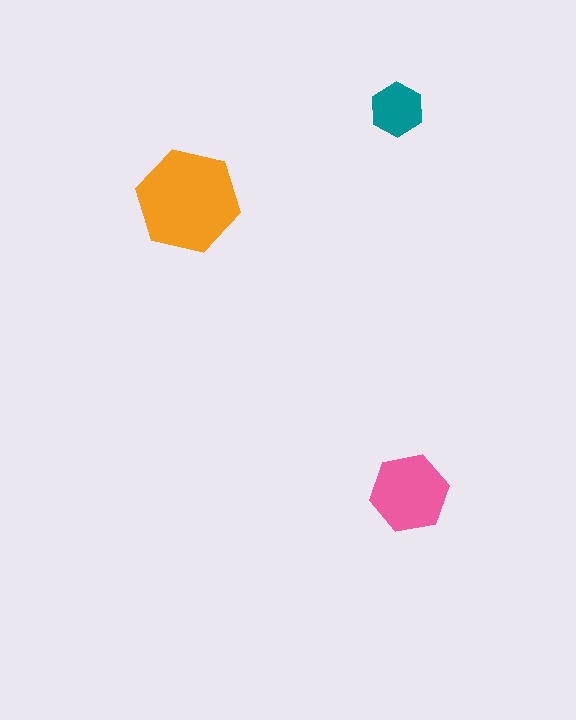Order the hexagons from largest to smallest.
the orange one, the pink one, the teal one.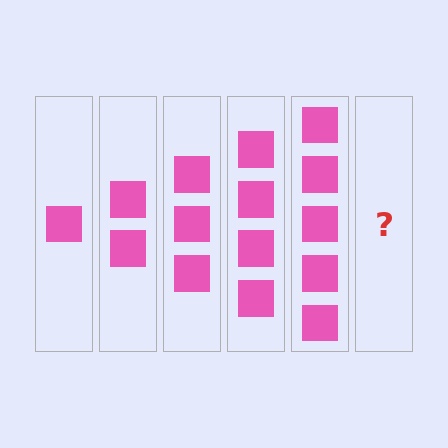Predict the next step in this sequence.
The next step is 6 squares.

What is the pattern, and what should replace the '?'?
The pattern is that each step adds one more square. The '?' should be 6 squares.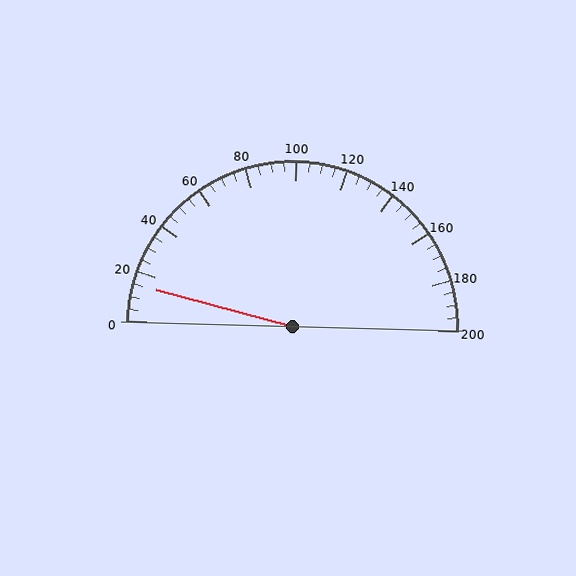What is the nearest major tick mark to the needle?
The nearest major tick mark is 20.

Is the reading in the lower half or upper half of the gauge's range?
The reading is in the lower half of the range (0 to 200).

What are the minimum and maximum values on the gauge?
The gauge ranges from 0 to 200.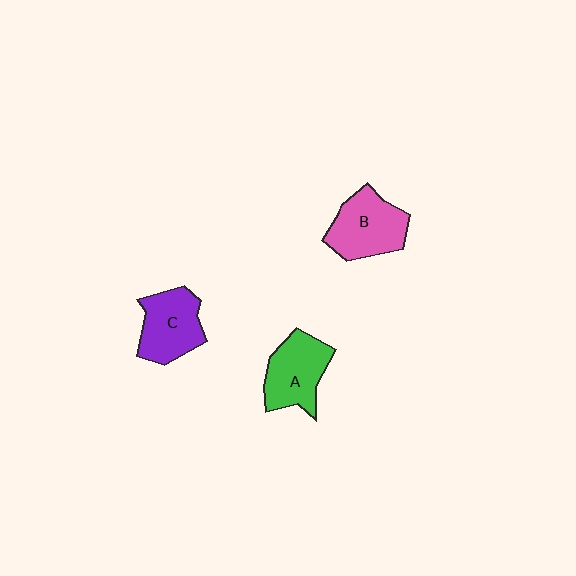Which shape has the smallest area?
Shape C (purple).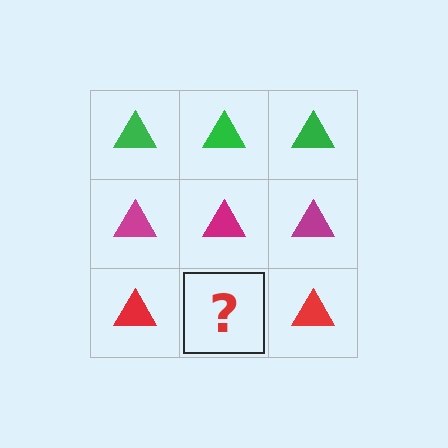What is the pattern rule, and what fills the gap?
The rule is that each row has a consistent color. The gap should be filled with a red triangle.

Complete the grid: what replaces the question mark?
The question mark should be replaced with a red triangle.